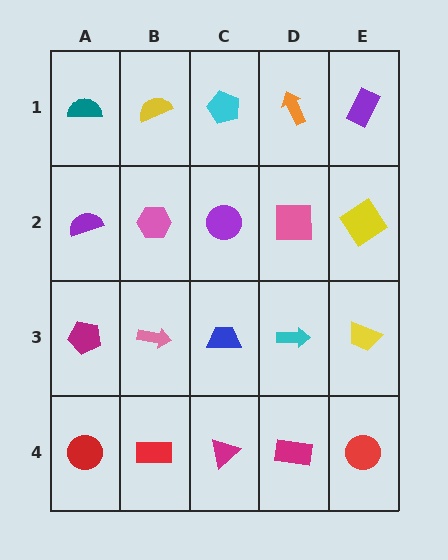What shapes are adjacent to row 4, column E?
A yellow trapezoid (row 3, column E), a magenta rectangle (row 4, column D).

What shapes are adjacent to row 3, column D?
A pink square (row 2, column D), a magenta rectangle (row 4, column D), a blue trapezoid (row 3, column C), a yellow trapezoid (row 3, column E).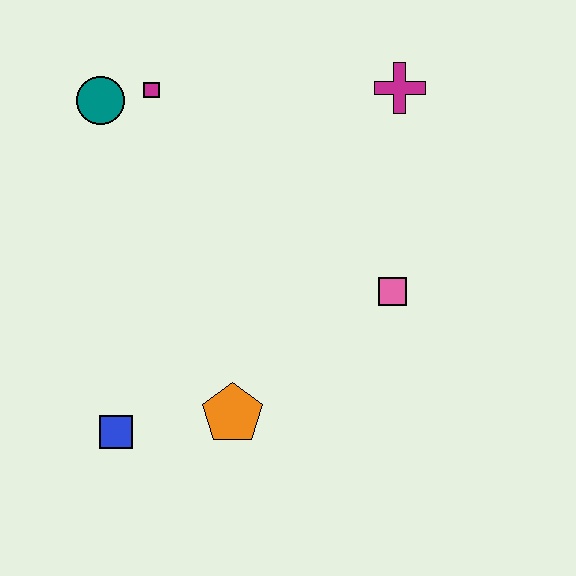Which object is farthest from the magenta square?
The blue square is farthest from the magenta square.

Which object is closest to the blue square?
The orange pentagon is closest to the blue square.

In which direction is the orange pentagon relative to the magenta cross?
The orange pentagon is below the magenta cross.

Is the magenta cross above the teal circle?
Yes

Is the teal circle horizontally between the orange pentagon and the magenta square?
No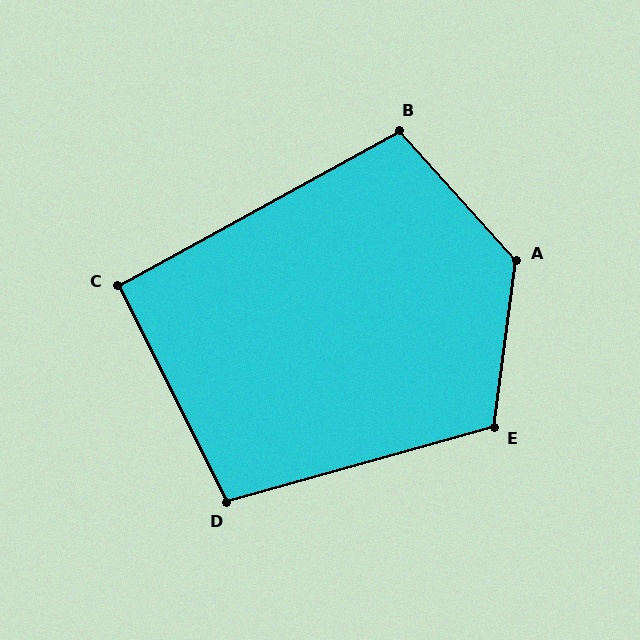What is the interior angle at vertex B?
Approximately 103 degrees (obtuse).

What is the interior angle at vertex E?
Approximately 113 degrees (obtuse).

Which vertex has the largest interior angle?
A, at approximately 130 degrees.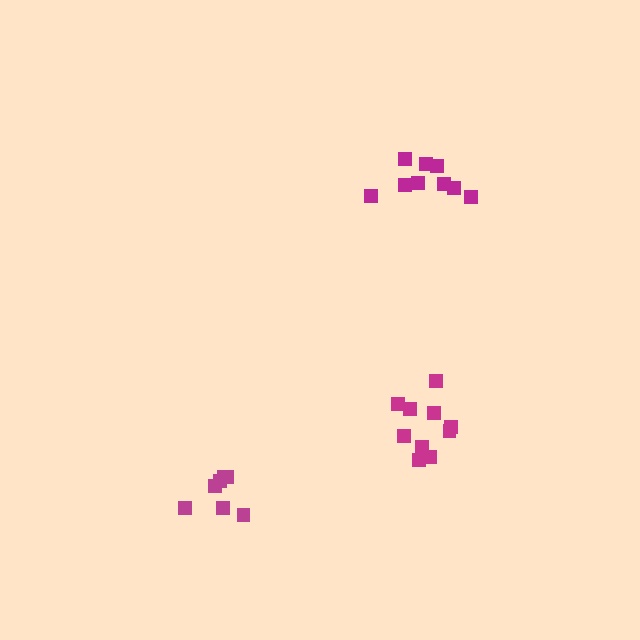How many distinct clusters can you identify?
There are 3 distinct clusters.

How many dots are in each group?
Group 1: 7 dots, Group 2: 9 dots, Group 3: 10 dots (26 total).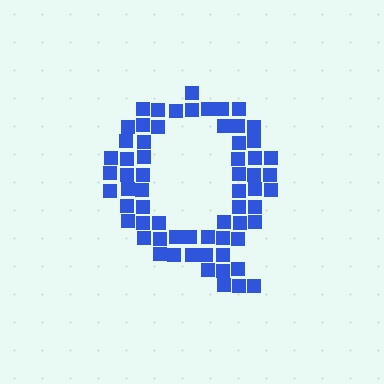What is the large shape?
The large shape is the letter Q.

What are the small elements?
The small elements are squares.